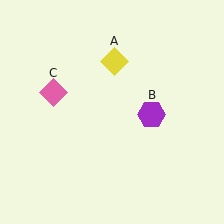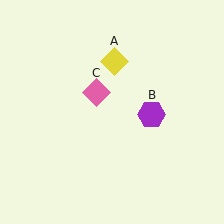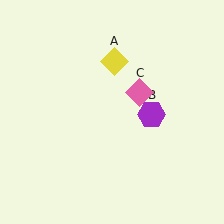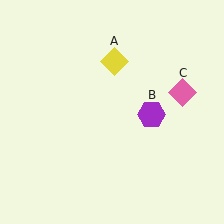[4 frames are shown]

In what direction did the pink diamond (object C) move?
The pink diamond (object C) moved right.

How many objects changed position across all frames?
1 object changed position: pink diamond (object C).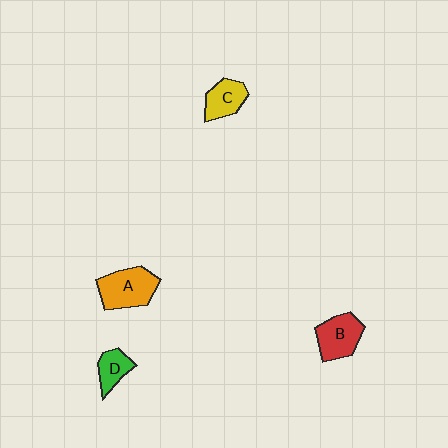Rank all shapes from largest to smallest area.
From largest to smallest: A (orange), B (red), C (yellow), D (green).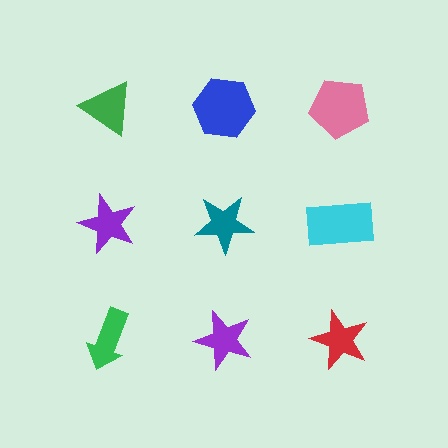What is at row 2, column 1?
A purple star.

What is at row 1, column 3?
A pink pentagon.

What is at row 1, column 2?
A blue hexagon.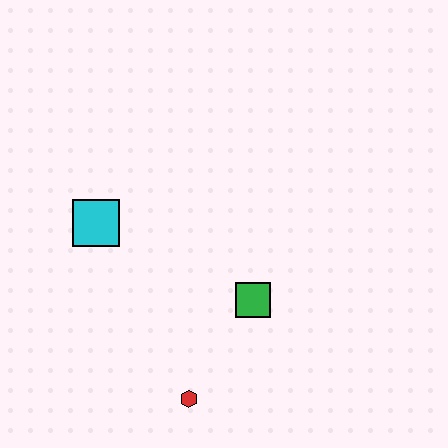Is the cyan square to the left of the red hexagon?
Yes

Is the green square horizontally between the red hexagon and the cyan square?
No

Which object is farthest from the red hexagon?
The cyan square is farthest from the red hexagon.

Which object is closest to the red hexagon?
The green square is closest to the red hexagon.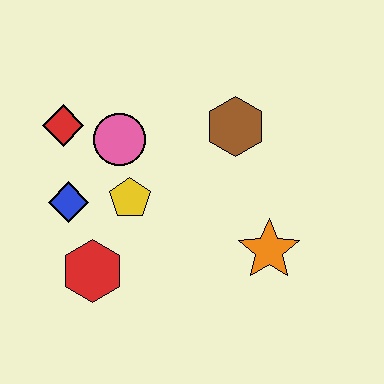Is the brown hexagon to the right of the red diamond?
Yes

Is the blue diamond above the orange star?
Yes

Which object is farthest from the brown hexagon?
The red hexagon is farthest from the brown hexagon.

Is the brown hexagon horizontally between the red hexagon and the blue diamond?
No